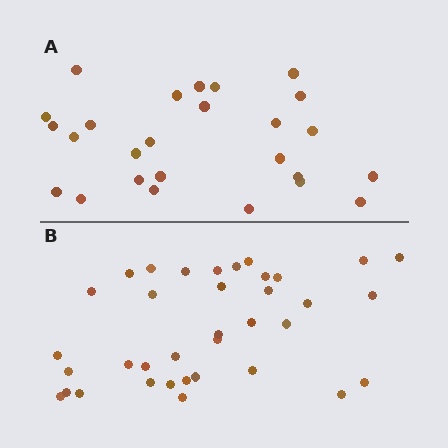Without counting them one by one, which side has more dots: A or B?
Region B (the bottom region) has more dots.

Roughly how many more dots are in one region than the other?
Region B has roughly 10 or so more dots than region A.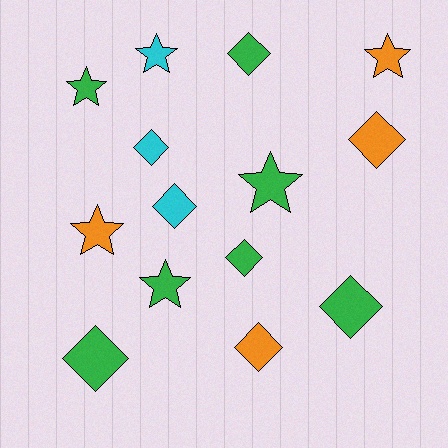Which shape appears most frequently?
Diamond, with 8 objects.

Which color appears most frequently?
Green, with 7 objects.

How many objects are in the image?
There are 14 objects.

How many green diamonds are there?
There are 4 green diamonds.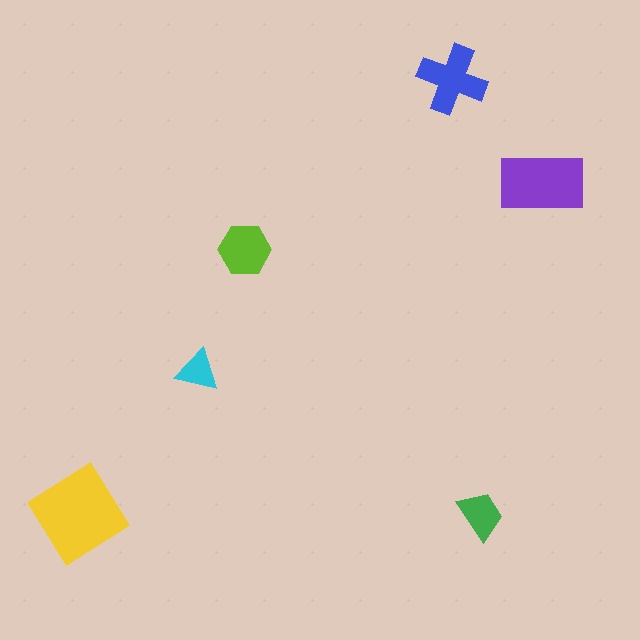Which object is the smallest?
The cyan triangle.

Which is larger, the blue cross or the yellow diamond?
The yellow diamond.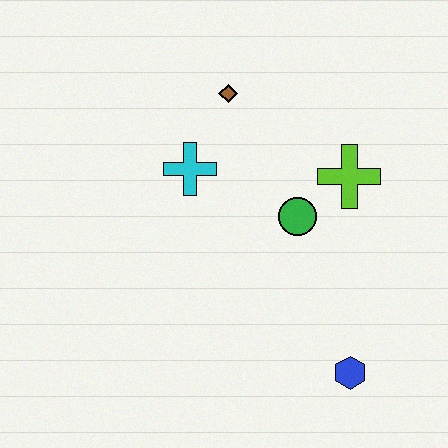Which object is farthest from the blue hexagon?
The brown diamond is farthest from the blue hexagon.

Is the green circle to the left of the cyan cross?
No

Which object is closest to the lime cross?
The green circle is closest to the lime cross.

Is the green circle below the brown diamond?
Yes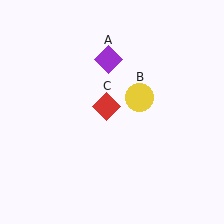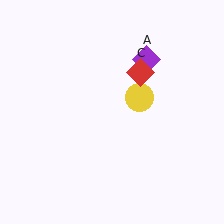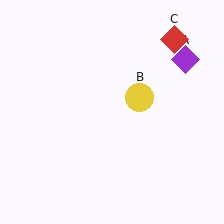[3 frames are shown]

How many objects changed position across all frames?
2 objects changed position: purple diamond (object A), red diamond (object C).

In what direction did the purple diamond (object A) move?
The purple diamond (object A) moved right.